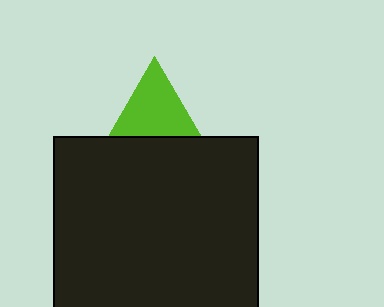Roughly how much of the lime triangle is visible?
About half of it is visible (roughly 49%).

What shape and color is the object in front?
The object in front is a black square.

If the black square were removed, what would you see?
You would see the complete lime triangle.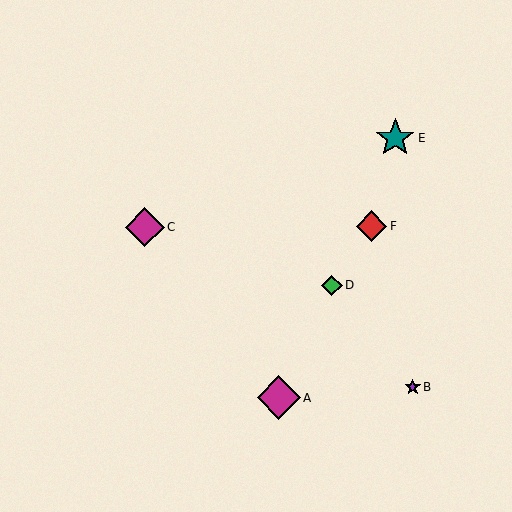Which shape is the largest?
The magenta diamond (labeled A) is the largest.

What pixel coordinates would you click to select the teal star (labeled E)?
Click at (395, 138) to select the teal star E.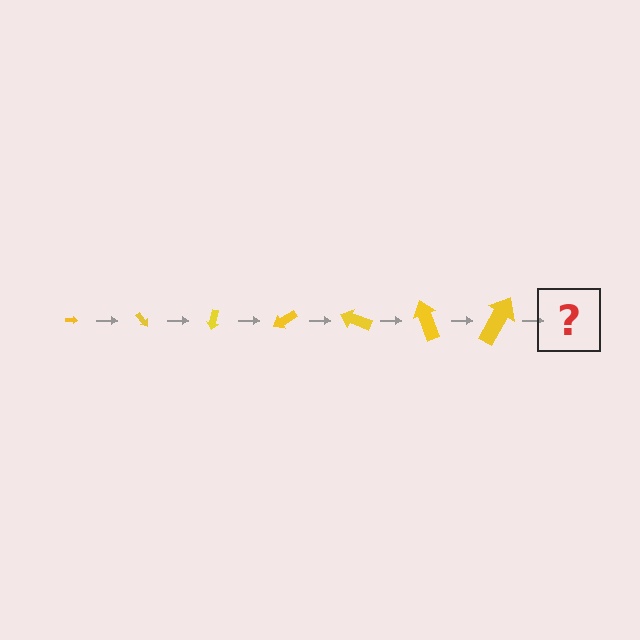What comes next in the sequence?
The next element should be an arrow, larger than the previous one and rotated 350 degrees from the start.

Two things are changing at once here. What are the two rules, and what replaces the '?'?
The two rules are that the arrow grows larger each step and it rotates 50 degrees each step. The '?' should be an arrow, larger than the previous one and rotated 350 degrees from the start.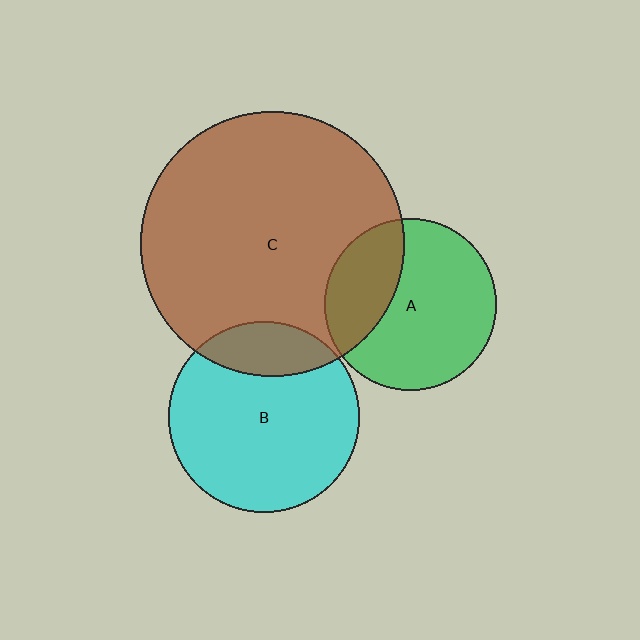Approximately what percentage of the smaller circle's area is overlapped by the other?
Approximately 30%.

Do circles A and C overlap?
Yes.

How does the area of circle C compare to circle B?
Approximately 1.9 times.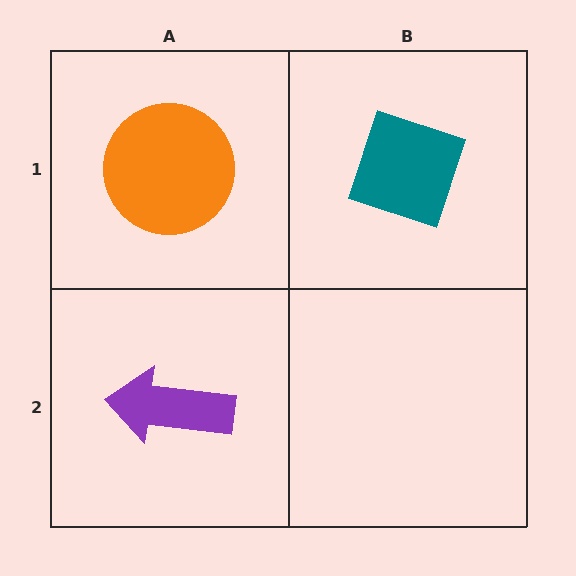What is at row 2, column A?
A purple arrow.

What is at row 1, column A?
An orange circle.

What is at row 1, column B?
A teal diamond.